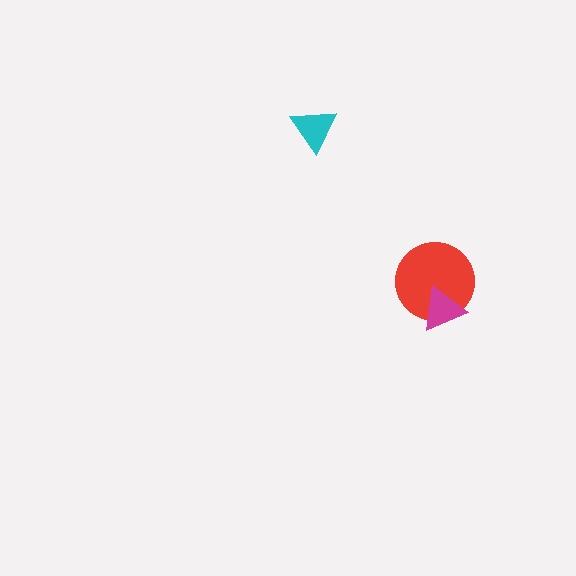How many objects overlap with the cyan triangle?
0 objects overlap with the cyan triangle.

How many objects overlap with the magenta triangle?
1 object overlaps with the magenta triangle.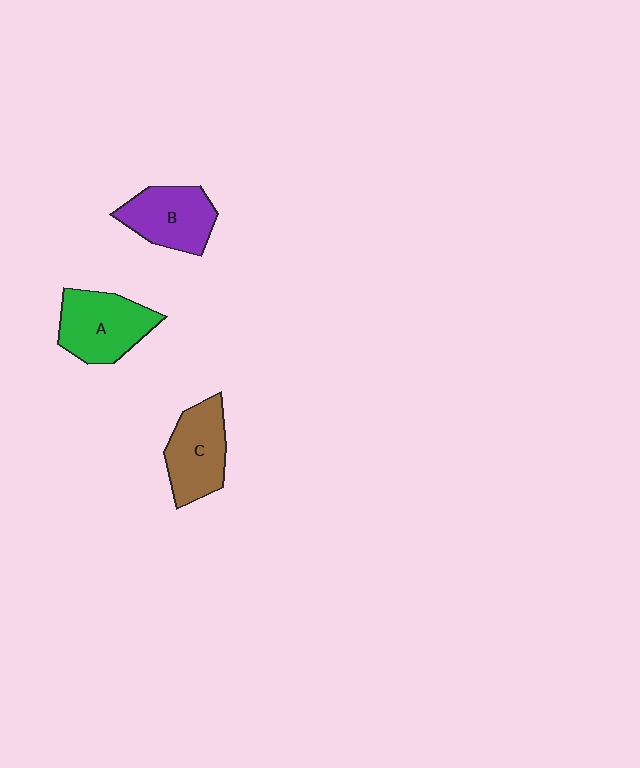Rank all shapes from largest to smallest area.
From largest to smallest: A (green), C (brown), B (purple).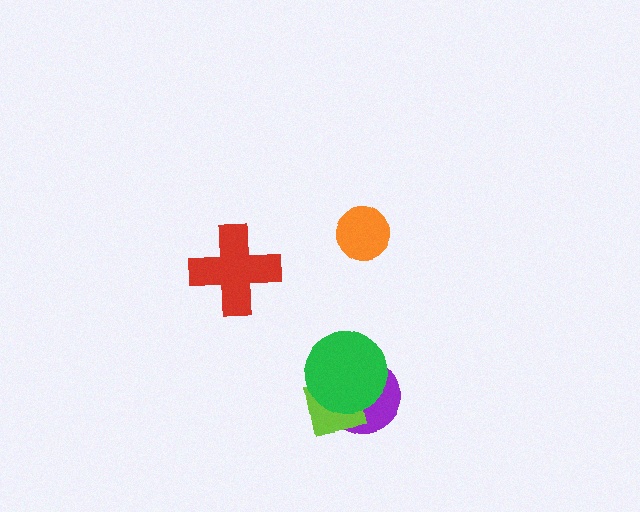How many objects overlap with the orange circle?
0 objects overlap with the orange circle.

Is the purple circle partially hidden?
Yes, it is partially covered by another shape.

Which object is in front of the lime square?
The green circle is in front of the lime square.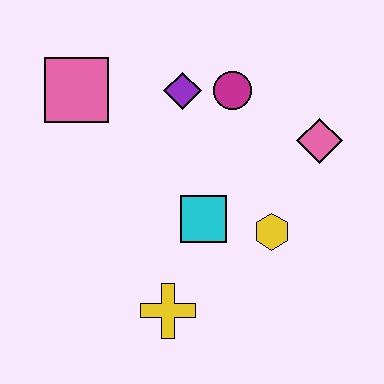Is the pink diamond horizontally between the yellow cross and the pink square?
No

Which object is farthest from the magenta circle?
The yellow cross is farthest from the magenta circle.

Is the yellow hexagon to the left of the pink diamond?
Yes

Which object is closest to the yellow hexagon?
The cyan square is closest to the yellow hexagon.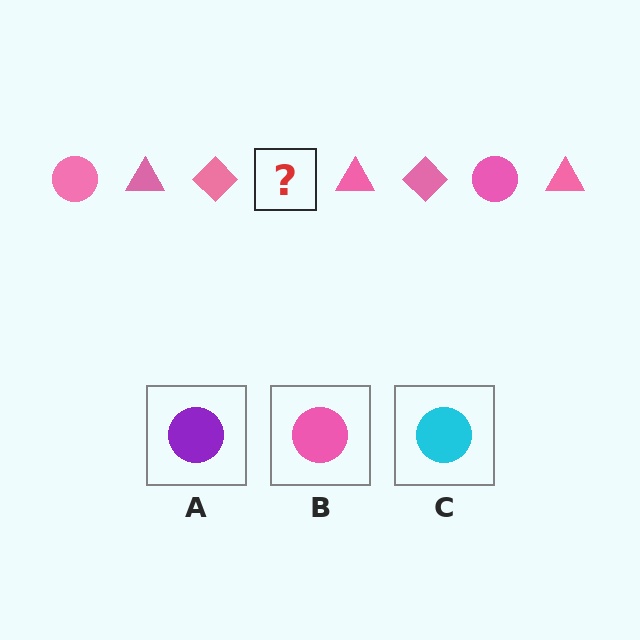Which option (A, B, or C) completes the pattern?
B.